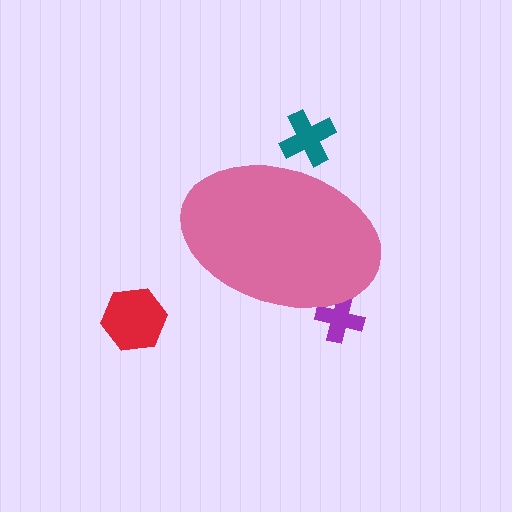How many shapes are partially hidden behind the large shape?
2 shapes are partially hidden.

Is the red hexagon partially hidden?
No, the red hexagon is fully visible.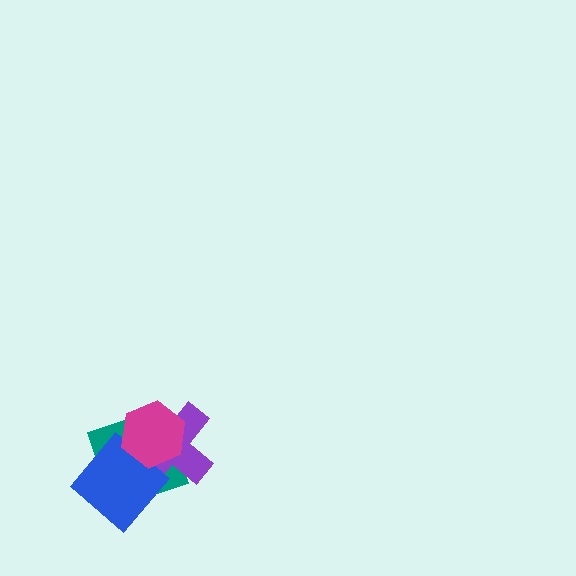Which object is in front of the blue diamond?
The magenta hexagon is in front of the blue diamond.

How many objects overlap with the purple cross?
3 objects overlap with the purple cross.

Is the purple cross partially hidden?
Yes, it is partially covered by another shape.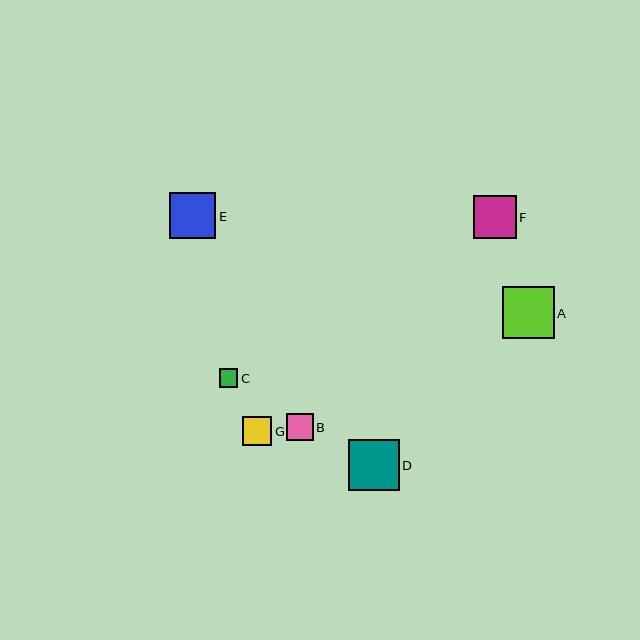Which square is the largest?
Square A is the largest with a size of approximately 51 pixels.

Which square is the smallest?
Square C is the smallest with a size of approximately 19 pixels.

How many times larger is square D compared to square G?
Square D is approximately 1.8 times the size of square G.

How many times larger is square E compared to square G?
Square E is approximately 1.6 times the size of square G.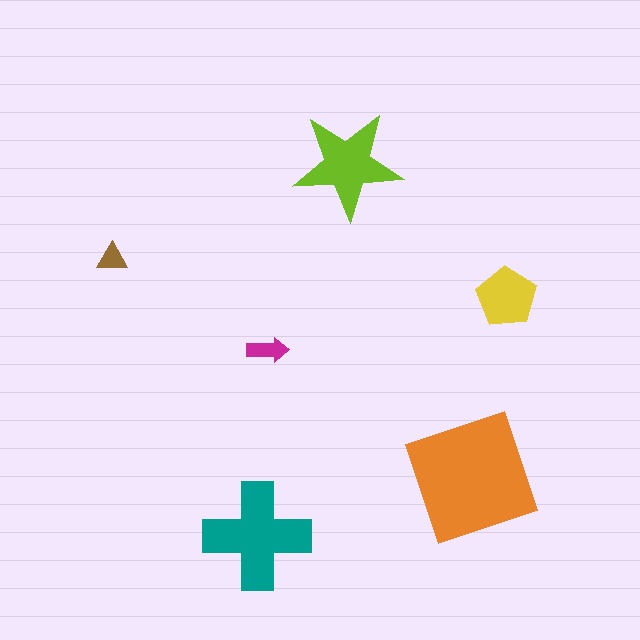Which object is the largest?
The orange square.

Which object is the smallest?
The brown triangle.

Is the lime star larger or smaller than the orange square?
Smaller.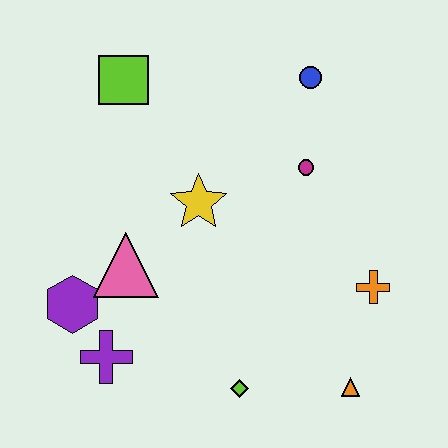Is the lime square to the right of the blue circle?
No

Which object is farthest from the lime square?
The orange triangle is farthest from the lime square.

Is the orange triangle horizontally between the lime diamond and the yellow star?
No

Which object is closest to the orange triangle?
The orange cross is closest to the orange triangle.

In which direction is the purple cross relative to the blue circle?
The purple cross is below the blue circle.